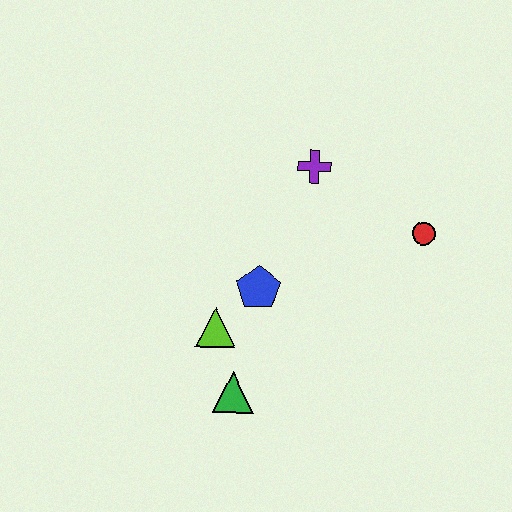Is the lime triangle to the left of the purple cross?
Yes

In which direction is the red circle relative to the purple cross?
The red circle is to the right of the purple cross.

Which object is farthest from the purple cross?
The green triangle is farthest from the purple cross.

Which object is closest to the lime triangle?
The blue pentagon is closest to the lime triangle.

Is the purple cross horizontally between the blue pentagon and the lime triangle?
No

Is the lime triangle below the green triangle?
No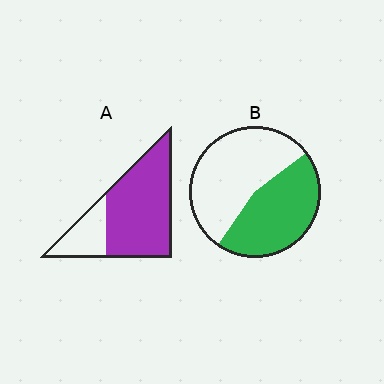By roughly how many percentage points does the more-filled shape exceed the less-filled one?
By roughly 30 percentage points (A over B).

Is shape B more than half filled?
No.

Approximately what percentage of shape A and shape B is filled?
A is approximately 75% and B is approximately 45%.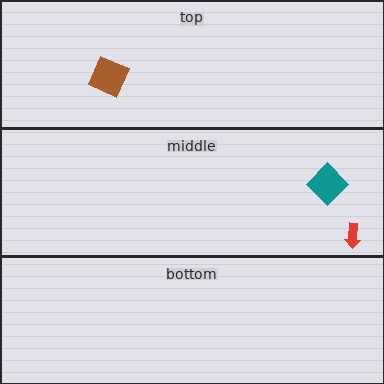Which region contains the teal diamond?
The middle region.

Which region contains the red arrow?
The middle region.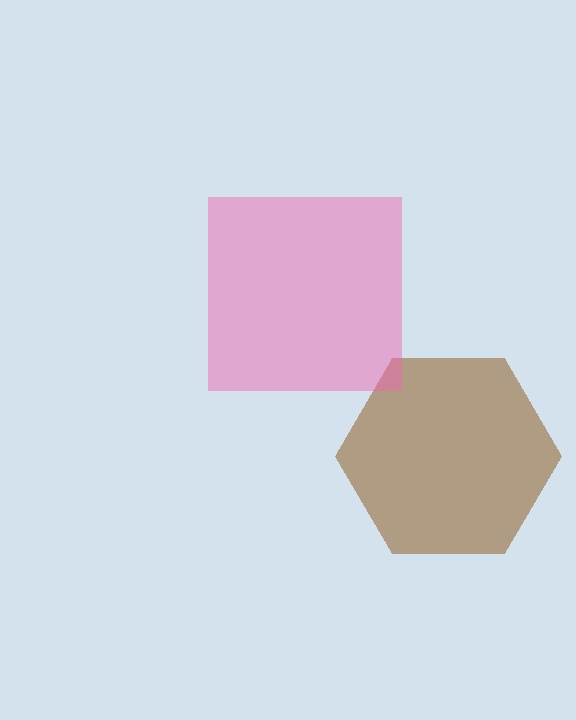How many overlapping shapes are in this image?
There are 2 overlapping shapes in the image.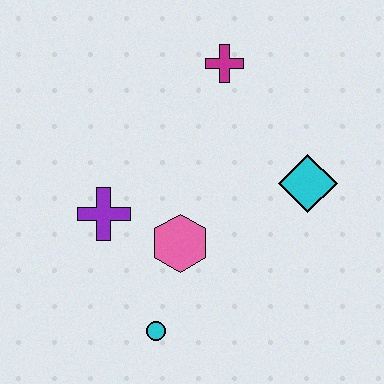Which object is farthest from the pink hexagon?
The magenta cross is farthest from the pink hexagon.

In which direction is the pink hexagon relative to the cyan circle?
The pink hexagon is above the cyan circle.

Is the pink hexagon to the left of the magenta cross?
Yes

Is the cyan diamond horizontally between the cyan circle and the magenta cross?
No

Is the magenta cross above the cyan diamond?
Yes